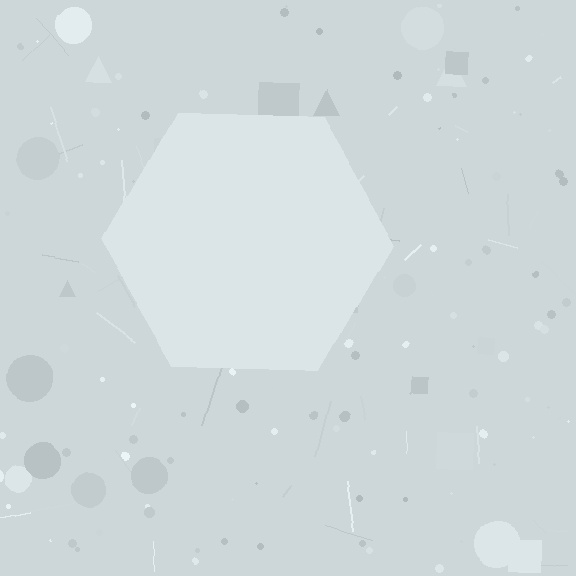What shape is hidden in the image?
A hexagon is hidden in the image.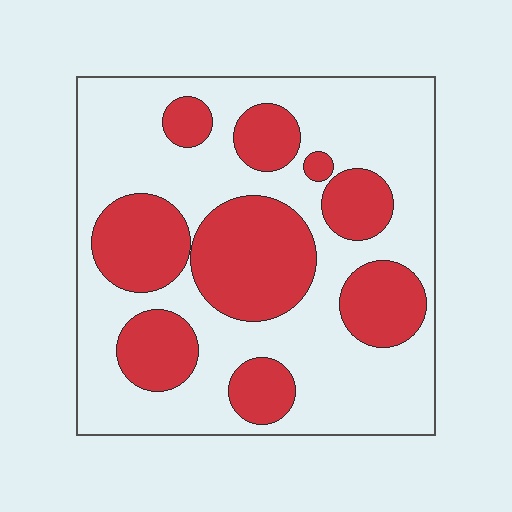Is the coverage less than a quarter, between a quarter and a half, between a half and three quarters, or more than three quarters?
Between a quarter and a half.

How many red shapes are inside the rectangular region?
9.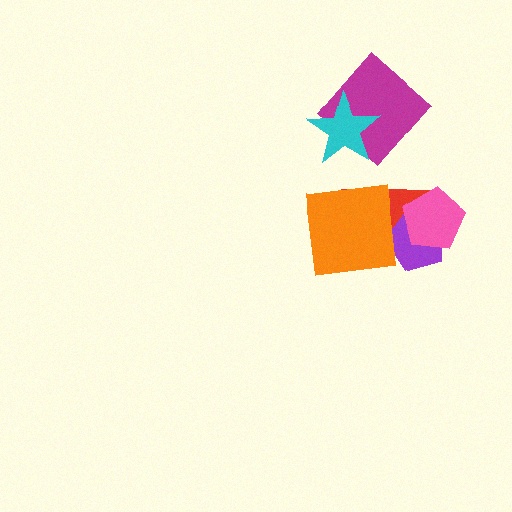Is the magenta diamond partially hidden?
Yes, it is partially covered by another shape.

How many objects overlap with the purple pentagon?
2 objects overlap with the purple pentagon.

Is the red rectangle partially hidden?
Yes, it is partially covered by another shape.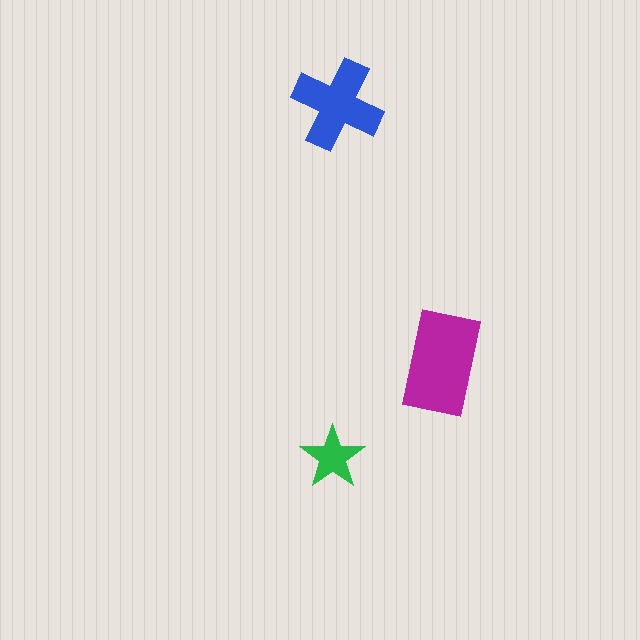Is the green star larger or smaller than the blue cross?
Smaller.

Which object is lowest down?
The green star is bottommost.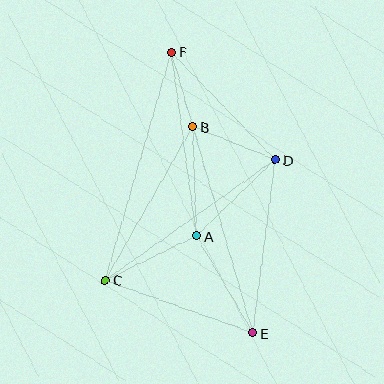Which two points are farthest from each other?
Points E and F are farthest from each other.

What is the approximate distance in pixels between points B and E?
The distance between B and E is approximately 215 pixels.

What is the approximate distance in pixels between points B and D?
The distance between B and D is approximately 89 pixels.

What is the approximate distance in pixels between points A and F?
The distance between A and F is approximately 185 pixels.